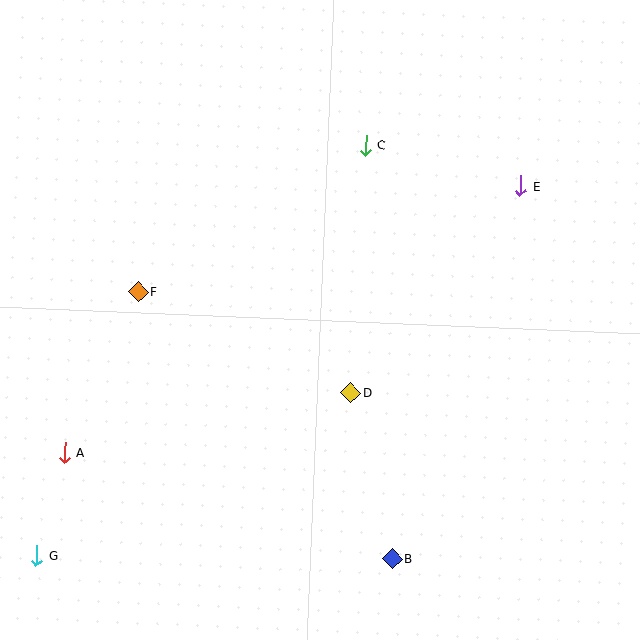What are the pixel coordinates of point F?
Point F is at (138, 292).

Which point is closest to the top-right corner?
Point E is closest to the top-right corner.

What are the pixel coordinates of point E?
Point E is at (521, 186).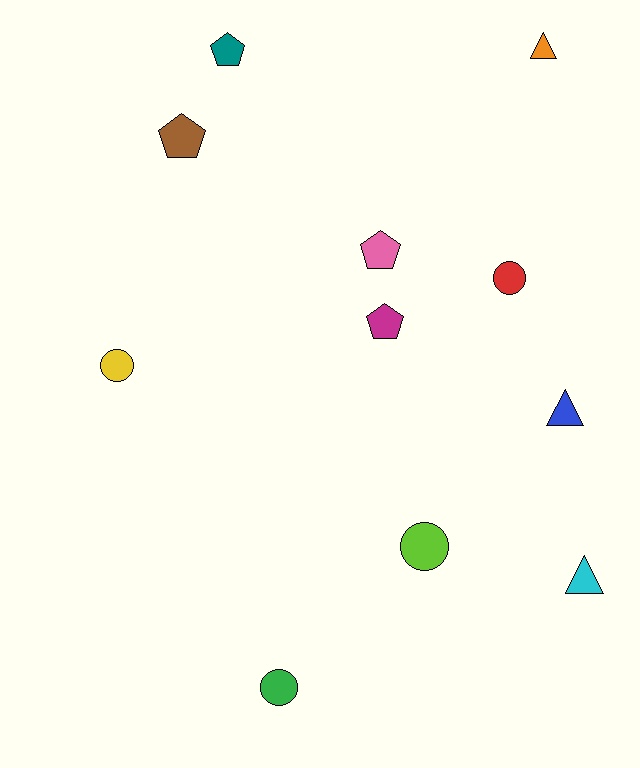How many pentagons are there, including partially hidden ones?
There are 4 pentagons.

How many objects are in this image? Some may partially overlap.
There are 11 objects.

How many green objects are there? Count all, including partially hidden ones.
There is 1 green object.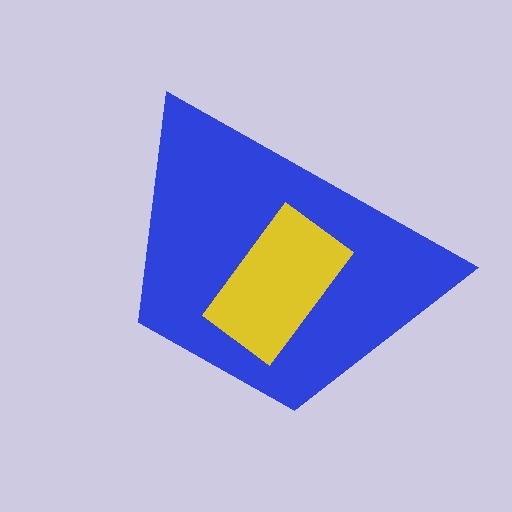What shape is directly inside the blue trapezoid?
The yellow rectangle.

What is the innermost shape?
The yellow rectangle.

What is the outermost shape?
The blue trapezoid.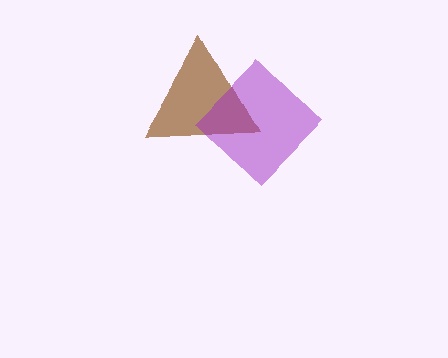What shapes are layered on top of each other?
The layered shapes are: a brown triangle, a purple diamond.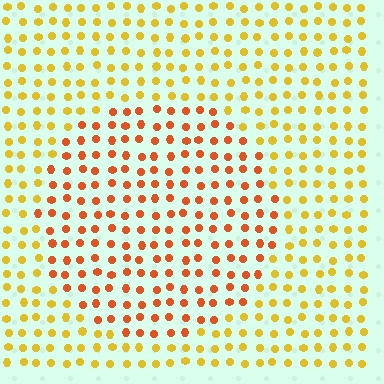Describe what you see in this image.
The image is filled with small yellow elements in a uniform arrangement. A circle-shaped region is visible where the elements are tinted to a slightly different hue, forming a subtle color boundary.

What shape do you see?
I see a circle.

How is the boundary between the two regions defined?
The boundary is defined purely by a slight shift in hue (about 35 degrees). Spacing, size, and orientation are identical on both sides.